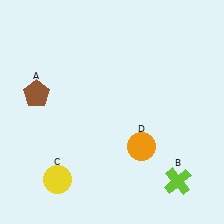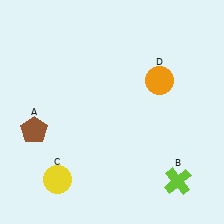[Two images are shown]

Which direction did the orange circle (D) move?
The orange circle (D) moved up.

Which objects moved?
The objects that moved are: the brown pentagon (A), the orange circle (D).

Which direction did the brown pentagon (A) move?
The brown pentagon (A) moved down.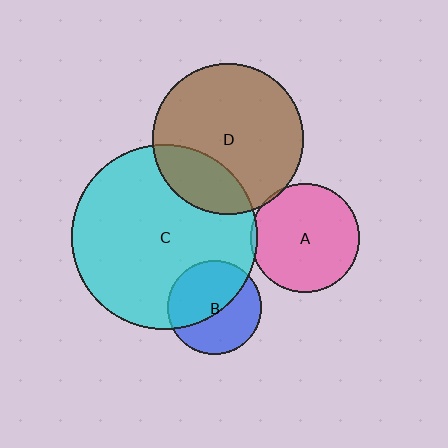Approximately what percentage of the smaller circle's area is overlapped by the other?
Approximately 25%.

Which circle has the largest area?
Circle C (cyan).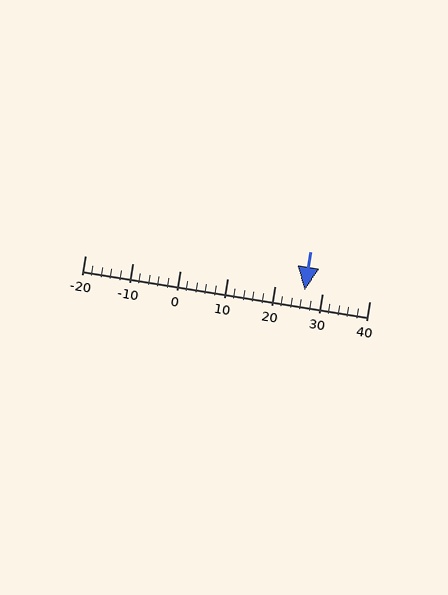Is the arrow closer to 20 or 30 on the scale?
The arrow is closer to 30.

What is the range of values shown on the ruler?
The ruler shows values from -20 to 40.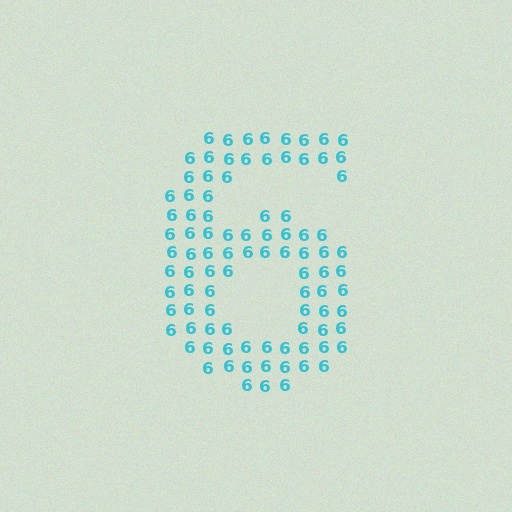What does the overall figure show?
The overall figure shows the digit 6.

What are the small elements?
The small elements are digit 6's.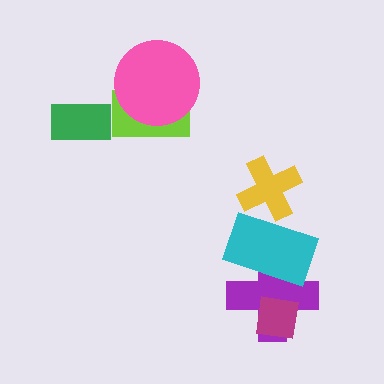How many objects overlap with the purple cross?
2 objects overlap with the purple cross.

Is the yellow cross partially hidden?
Yes, it is partially covered by another shape.